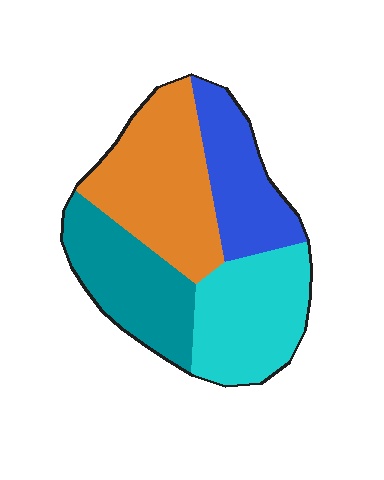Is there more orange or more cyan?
Orange.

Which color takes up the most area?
Orange, at roughly 30%.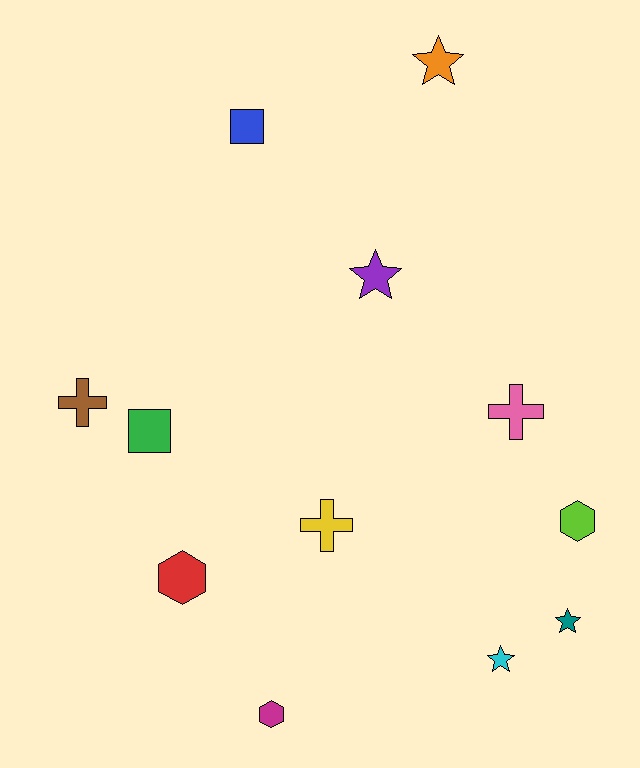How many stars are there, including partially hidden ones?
There are 4 stars.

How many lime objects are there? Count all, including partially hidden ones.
There is 1 lime object.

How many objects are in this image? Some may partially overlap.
There are 12 objects.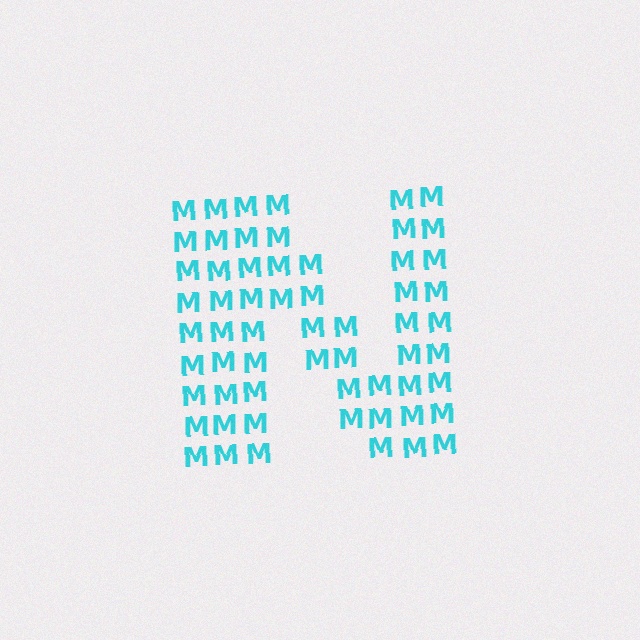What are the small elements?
The small elements are letter M's.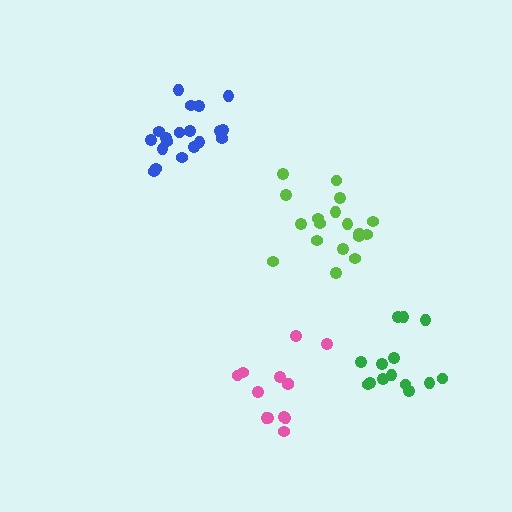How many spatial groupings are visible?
There are 4 spatial groupings.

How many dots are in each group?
Group 1: 19 dots, Group 2: 19 dots, Group 3: 13 dots, Group 4: 14 dots (65 total).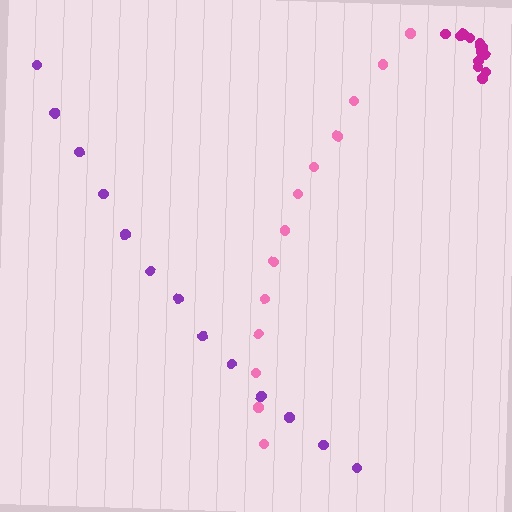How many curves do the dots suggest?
There are 3 distinct paths.